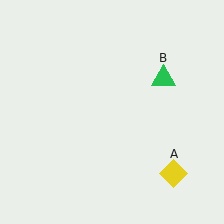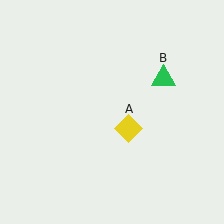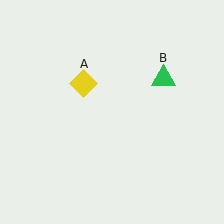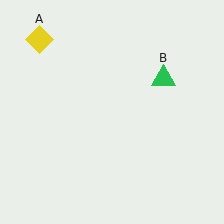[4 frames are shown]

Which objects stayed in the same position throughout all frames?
Green triangle (object B) remained stationary.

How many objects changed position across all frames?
1 object changed position: yellow diamond (object A).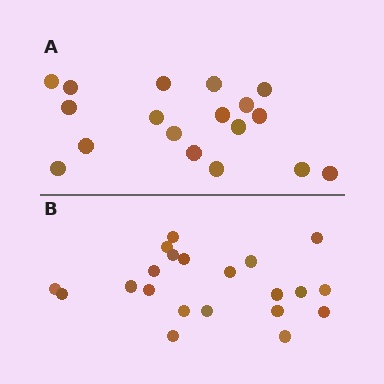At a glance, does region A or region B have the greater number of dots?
Region B (the bottom region) has more dots.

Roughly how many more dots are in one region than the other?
Region B has just a few more — roughly 2 or 3 more dots than region A.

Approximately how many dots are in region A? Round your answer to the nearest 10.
About 20 dots. (The exact count is 18, which rounds to 20.)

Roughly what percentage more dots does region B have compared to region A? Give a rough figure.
About 15% more.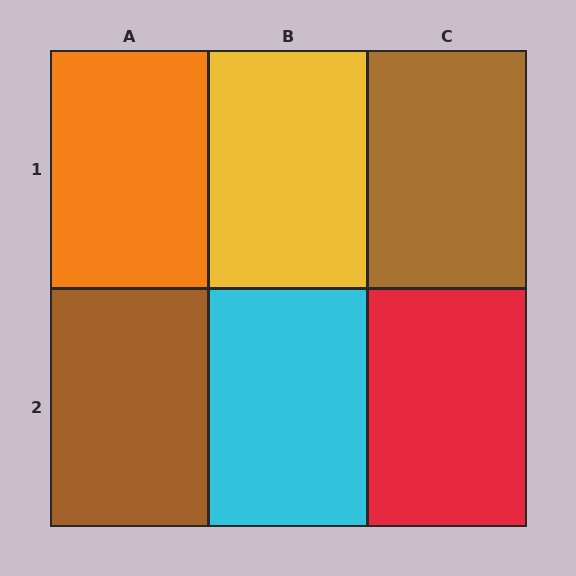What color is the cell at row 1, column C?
Brown.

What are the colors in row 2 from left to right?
Brown, cyan, red.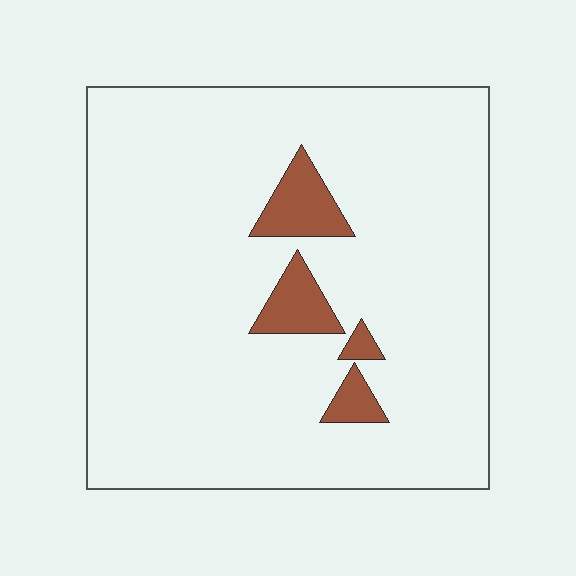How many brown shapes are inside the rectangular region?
4.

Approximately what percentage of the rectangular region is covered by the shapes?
Approximately 10%.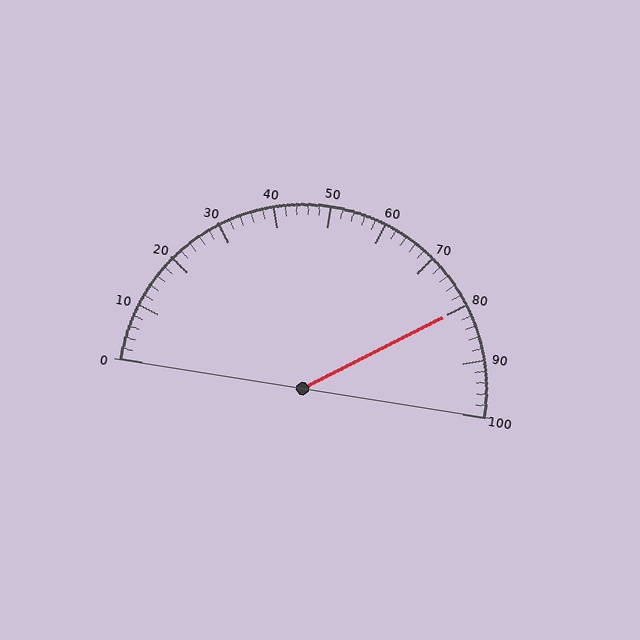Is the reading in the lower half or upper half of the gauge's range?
The reading is in the upper half of the range (0 to 100).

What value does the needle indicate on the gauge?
The needle indicates approximately 80.